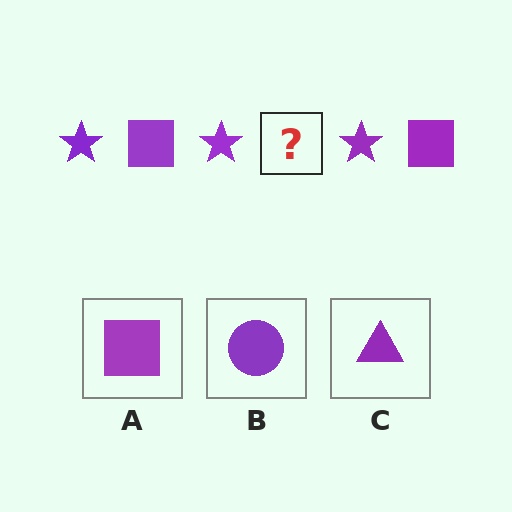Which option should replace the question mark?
Option A.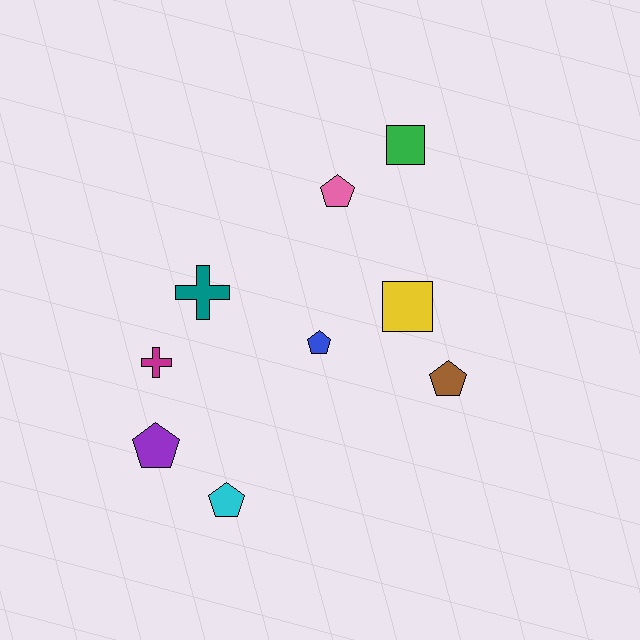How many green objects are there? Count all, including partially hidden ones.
There is 1 green object.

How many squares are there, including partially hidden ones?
There are 2 squares.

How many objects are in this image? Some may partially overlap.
There are 9 objects.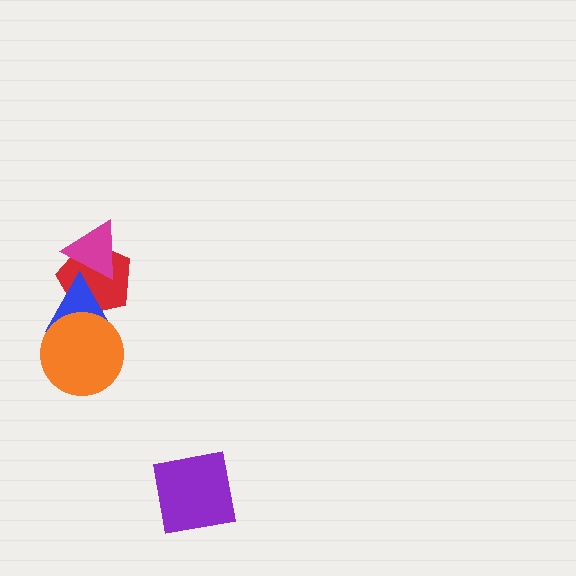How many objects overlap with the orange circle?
1 object overlaps with the orange circle.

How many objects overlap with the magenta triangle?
2 objects overlap with the magenta triangle.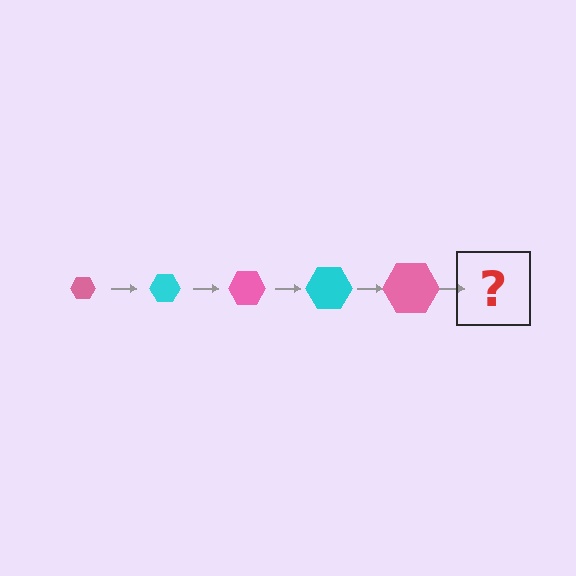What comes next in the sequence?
The next element should be a cyan hexagon, larger than the previous one.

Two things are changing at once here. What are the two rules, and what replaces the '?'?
The two rules are that the hexagon grows larger each step and the color cycles through pink and cyan. The '?' should be a cyan hexagon, larger than the previous one.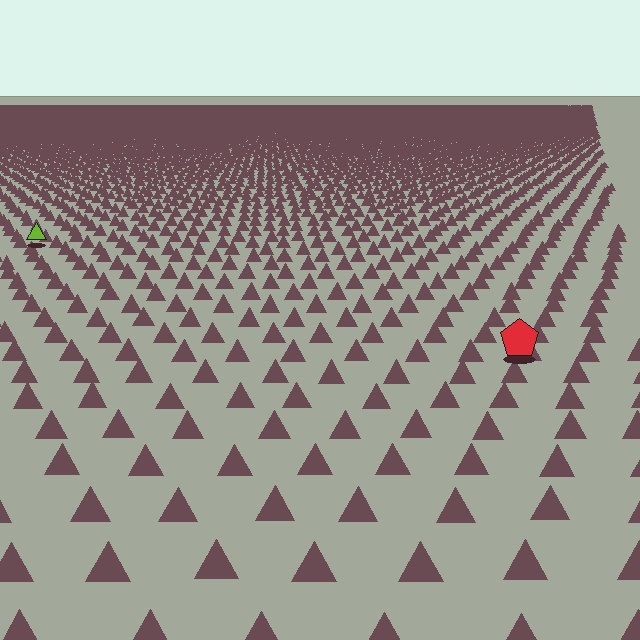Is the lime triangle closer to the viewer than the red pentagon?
No. The red pentagon is closer — you can tell from the texture gradient: the ground texture is coarser near it.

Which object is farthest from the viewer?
The lime triangle is farthest from the viewer. It appears smaller and the ground texture around it is denser.